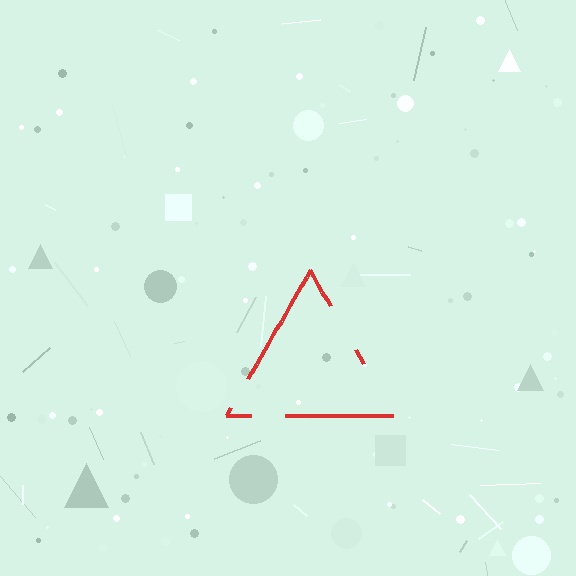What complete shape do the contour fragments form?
The contour fragments form a triangle.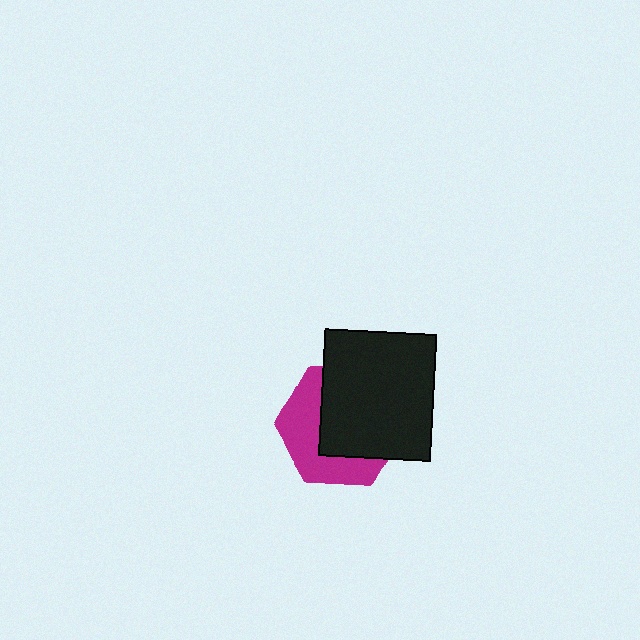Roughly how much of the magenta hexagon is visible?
A small part of it is visible (roughly 44%).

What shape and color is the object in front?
The object in front is a black rectangle.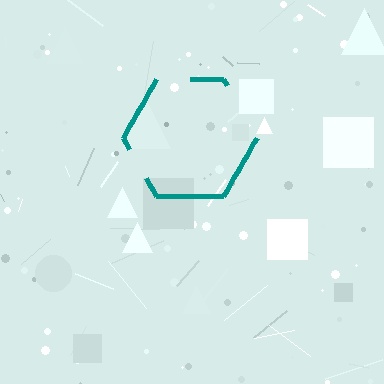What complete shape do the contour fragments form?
The contour fragments form a hexagon.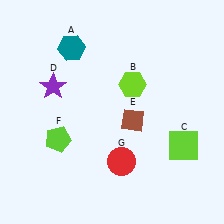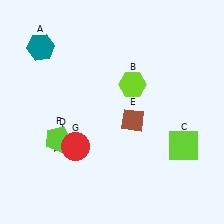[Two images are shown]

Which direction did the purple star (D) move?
The purple star (D) moved down.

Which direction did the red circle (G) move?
The red circle (G) moved left.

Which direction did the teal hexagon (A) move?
The teal hexagon (A) moved left.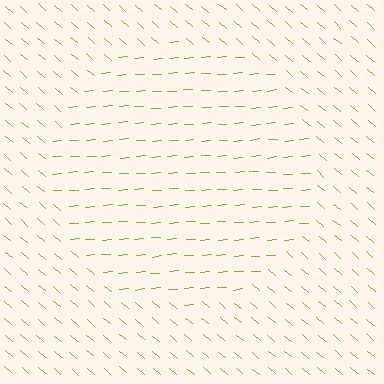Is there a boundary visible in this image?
Yes, there is a texture boundary formed by a change in line orientation.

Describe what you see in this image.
The image is filled with small lime line segments. A circle region in the image has lines oriented differently from the surrounding lines, creating a visible texture boundary.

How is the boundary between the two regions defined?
The boundary is defined purely by a change in line orientation (approximately 45 degrees difference). All lines are the same color and thickness.